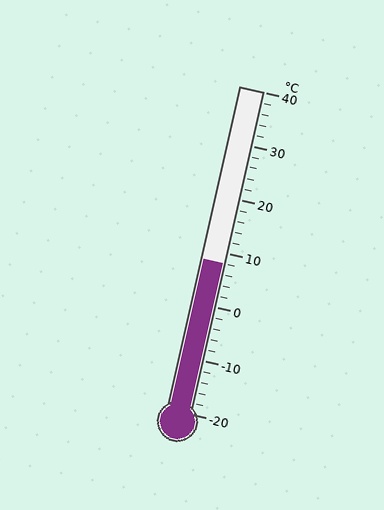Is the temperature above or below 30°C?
The temperature is below 30°C.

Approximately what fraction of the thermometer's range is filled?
The thermometer is filled to approximately 45% of its range.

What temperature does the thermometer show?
The thermometer shows approximately 8°C.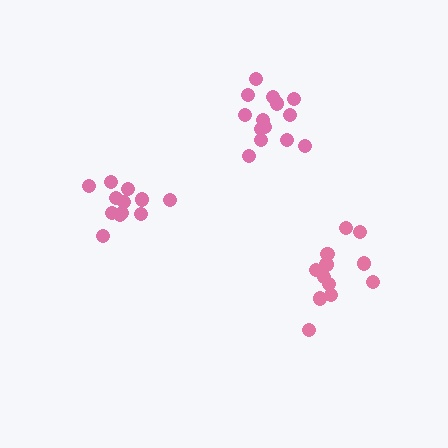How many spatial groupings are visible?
There are 3 spatial groupings.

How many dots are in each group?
Group 1: 12 dots, Group 2: 14 dots, Group 3: 12 dots (38 total).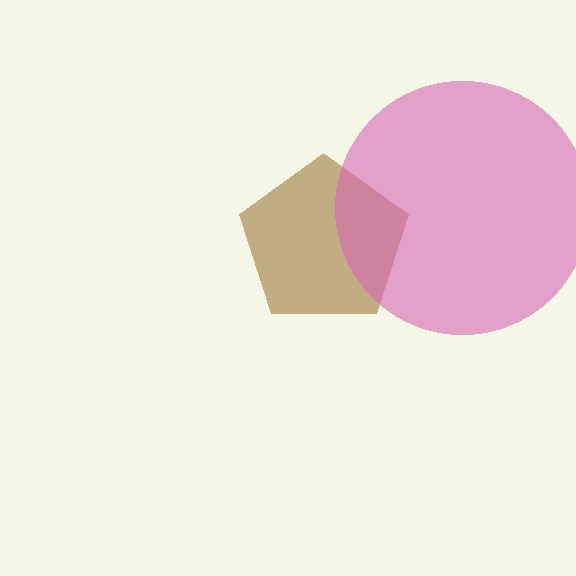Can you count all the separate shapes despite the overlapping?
Yes, there are 2 separate shapes.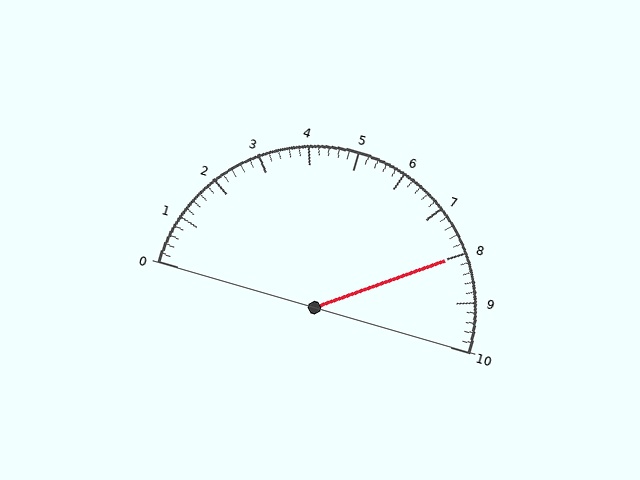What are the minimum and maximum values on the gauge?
The gauge ranges from 0 to 10.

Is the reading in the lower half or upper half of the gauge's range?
The reading is in the upper half of the range (0 to 10).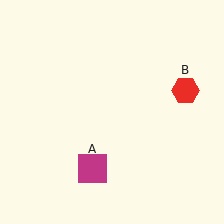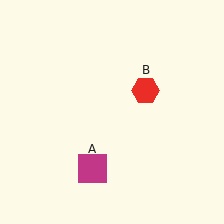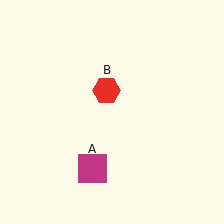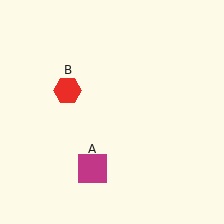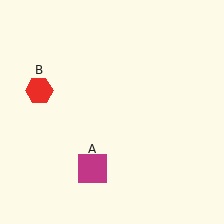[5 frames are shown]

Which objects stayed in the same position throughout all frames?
Magenta square (object A) remained stationary.